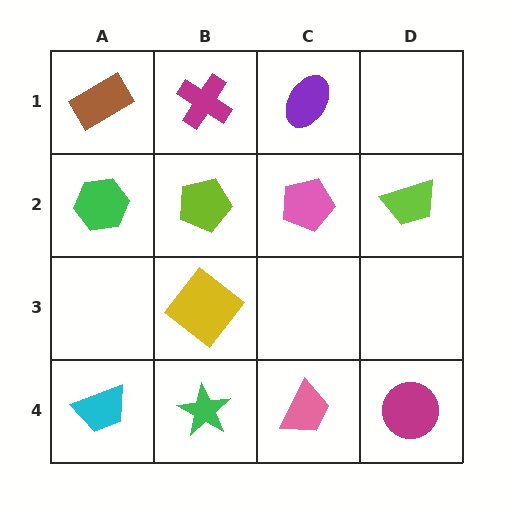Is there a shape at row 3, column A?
No, that cell is empty.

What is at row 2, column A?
A green hexagon.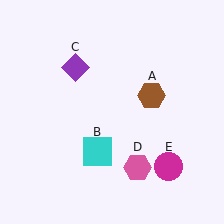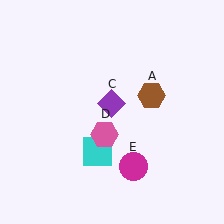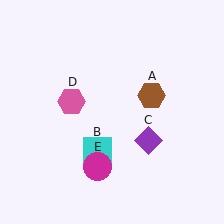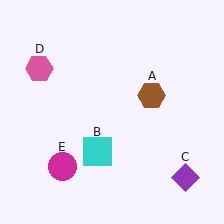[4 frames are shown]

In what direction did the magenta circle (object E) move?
The magenta circle (object E) moved left.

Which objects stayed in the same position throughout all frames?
Brown hexagon (object A) and cyan square (object B) remained stationary.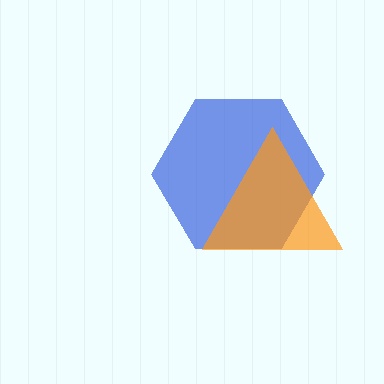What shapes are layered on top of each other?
The layered shapes are: a blue hexagon, an orange triangle.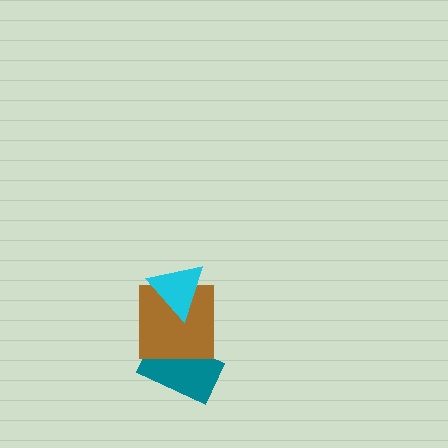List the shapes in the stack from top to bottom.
From top to bottom: the cyan triangle, the brown square, the teal rectangle.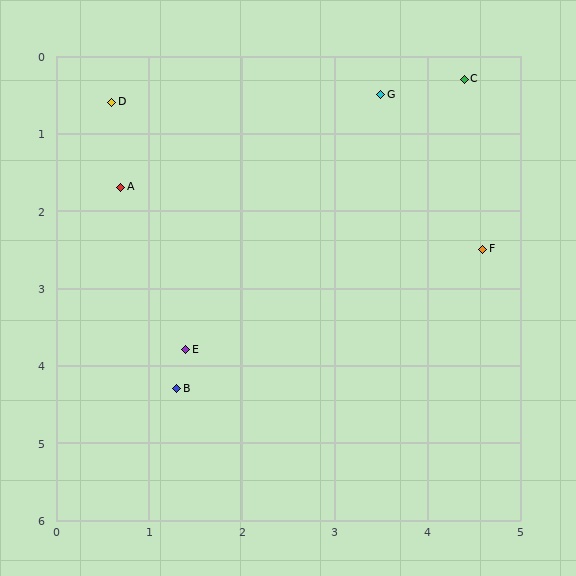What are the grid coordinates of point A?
Point A is at approximately (0.7, 1.7).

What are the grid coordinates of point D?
Point D is at approximately (0.6, 0.6).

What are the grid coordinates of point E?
Point E is at approximately (1.4, 3.8).